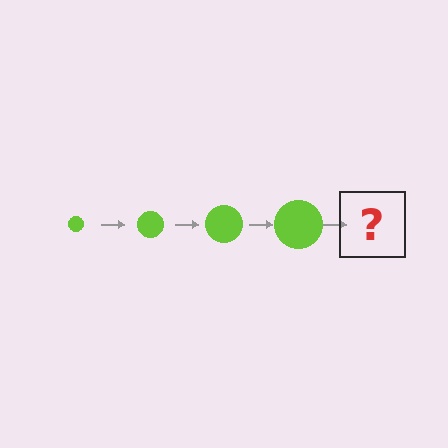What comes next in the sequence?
The next element should be a lime circle, larger than the previous one.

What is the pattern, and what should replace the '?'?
The pattern is that the circle gets progressively larger each step. The '?' should be a lime circle, larger than the previous one.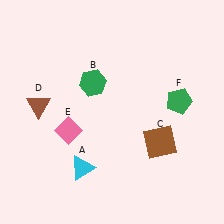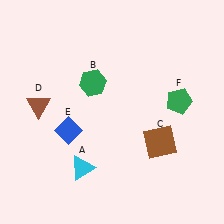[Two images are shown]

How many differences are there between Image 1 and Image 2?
There is 1 difference between the two images.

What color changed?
The diamond (E) changed from pink in Image 1 to blue in Image 2.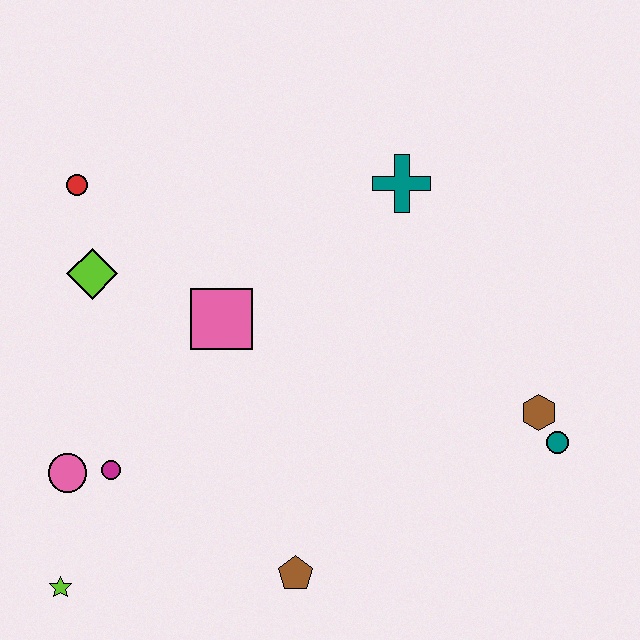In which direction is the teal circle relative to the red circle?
The teal circle is to the right of the red circle.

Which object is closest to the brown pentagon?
The magenta circle is closest to the brown pentagon.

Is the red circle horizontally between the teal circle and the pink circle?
Yes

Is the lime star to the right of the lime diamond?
No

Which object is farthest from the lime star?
The teal cross is farthest from the lime star.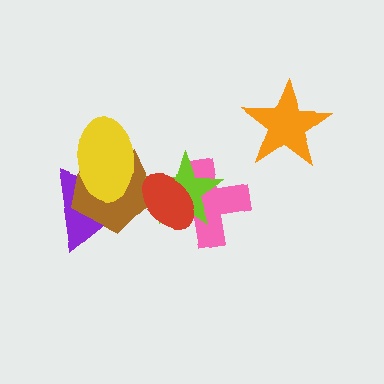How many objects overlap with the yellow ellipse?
2 objects overlap with the yellow ellipse.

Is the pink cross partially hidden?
Yes, it is partially covered by another shape.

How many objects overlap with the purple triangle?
2 objects overlap with the purple triangle.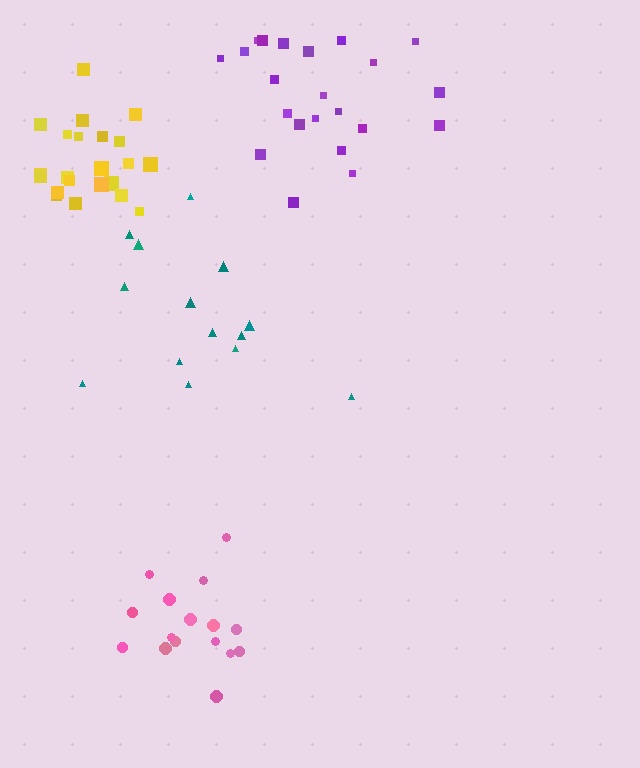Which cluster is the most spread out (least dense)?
Teal.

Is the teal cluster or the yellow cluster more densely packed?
Yellow.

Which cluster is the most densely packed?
Yellow.